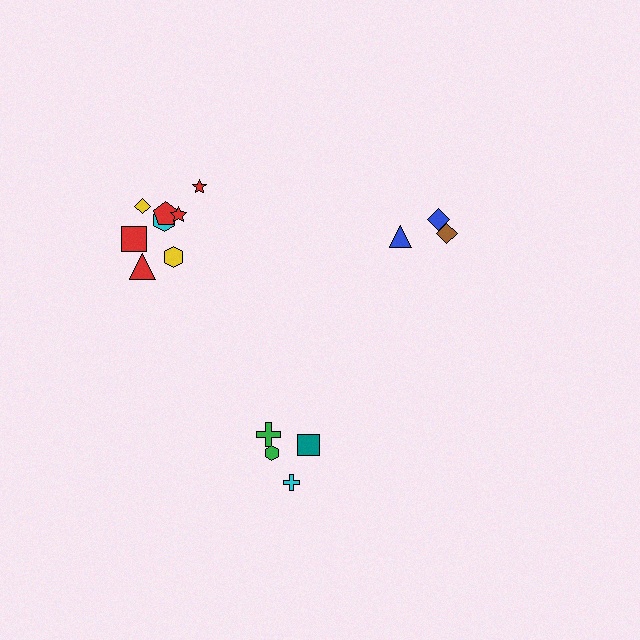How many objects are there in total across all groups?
There are 15 objects.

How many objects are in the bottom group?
There are 4 objects.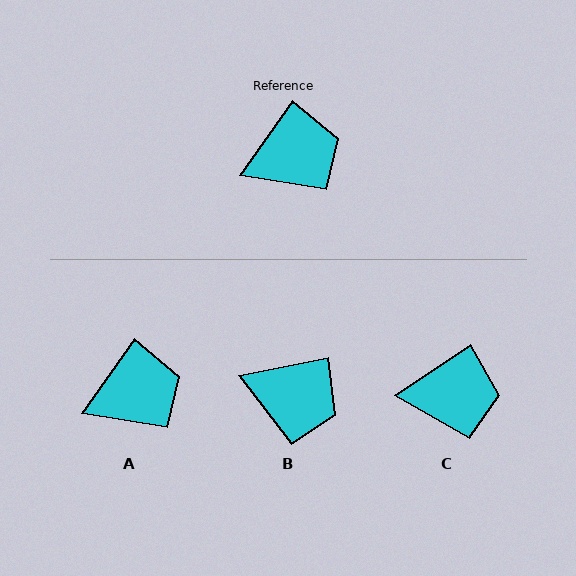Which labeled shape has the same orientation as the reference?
A.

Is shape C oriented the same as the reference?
No, it is off by about 21 degrees.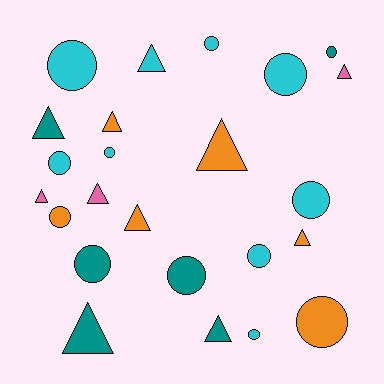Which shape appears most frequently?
Circle, with 13 objects.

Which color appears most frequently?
Cyan, with 9 objects.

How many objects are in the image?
There are 24 objects.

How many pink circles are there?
There are no pink circles.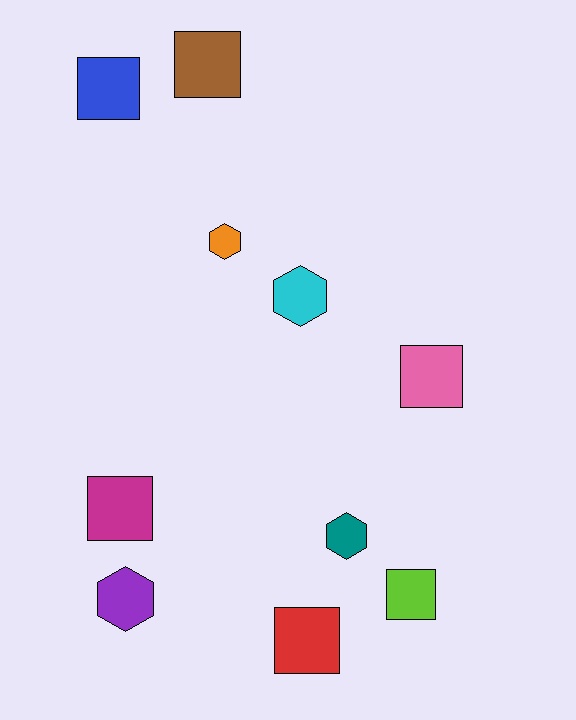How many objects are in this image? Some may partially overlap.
There are 10 objects.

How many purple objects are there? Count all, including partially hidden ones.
There is 1 purple object.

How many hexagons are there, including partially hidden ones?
There are 4 hexagons.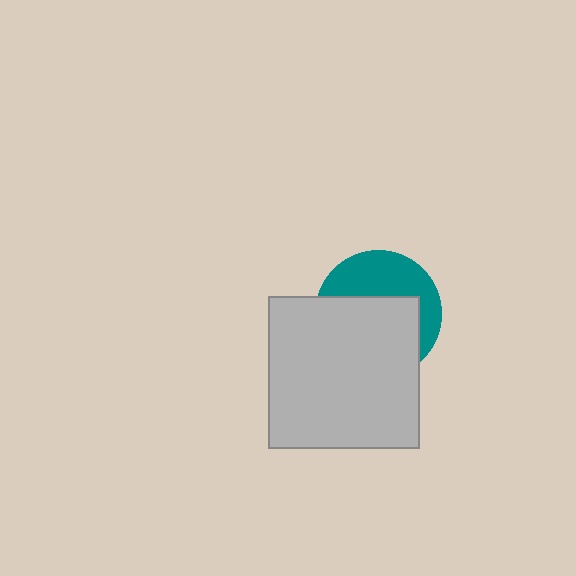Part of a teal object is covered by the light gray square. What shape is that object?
It is a circle.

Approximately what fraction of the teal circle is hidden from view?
Roughly 59% of the teal circle is hidden behind the light gray square.